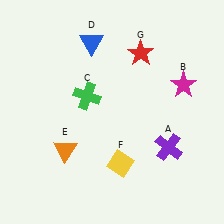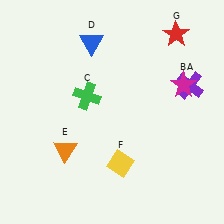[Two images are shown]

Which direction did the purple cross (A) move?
The purple cross (A) moved up.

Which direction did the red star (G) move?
The red star (G) moved right.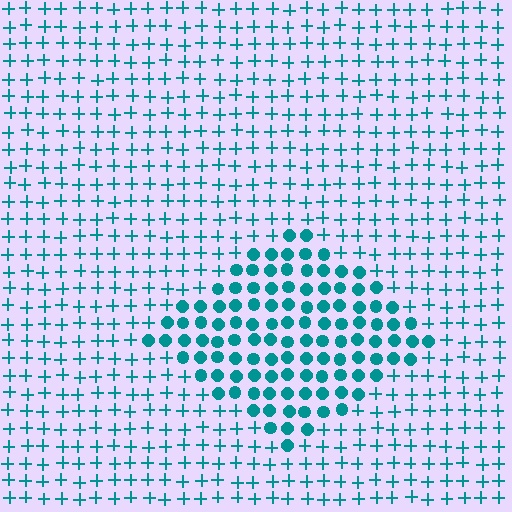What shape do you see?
I see a diamond.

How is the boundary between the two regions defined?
The boundary is defined by a change in element shape: circles inside vs. plus signs outside. All elements share the same color and spacing.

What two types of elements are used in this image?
The image uses circles inside the diamond region and plus signs outside it.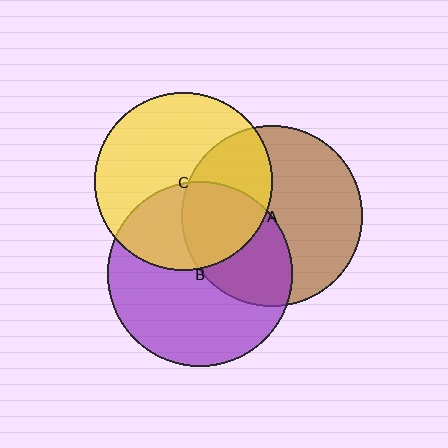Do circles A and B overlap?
Yes.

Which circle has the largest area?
Circle B (purple).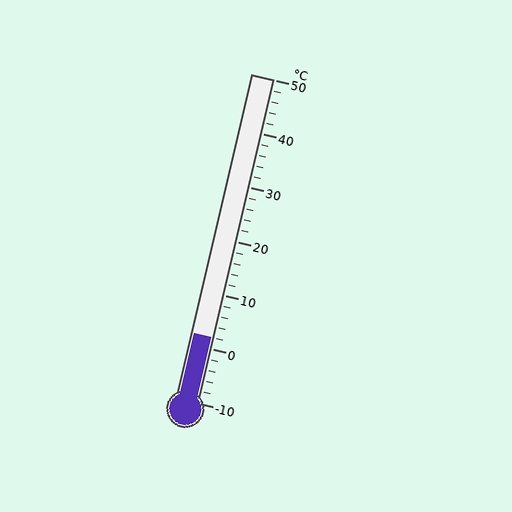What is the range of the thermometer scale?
The thermometer scale ranges from -10°C to 50°C.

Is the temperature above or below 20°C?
The temperature is below 20°C.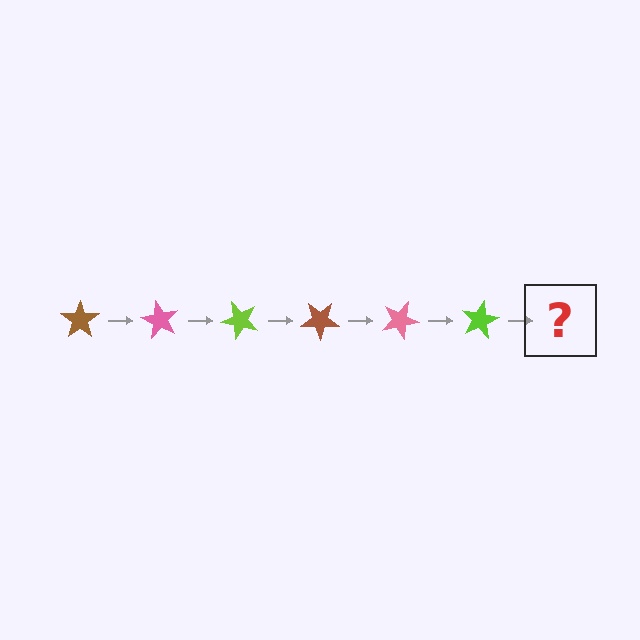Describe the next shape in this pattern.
It should be a brown star, rotated 360 degrees from the start.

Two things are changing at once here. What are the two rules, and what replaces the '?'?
The two rules are that it rotates 60 degrees each step and the color cycles through brown, pink, and lime. The '?' should be a brown star, rotated 360 degrees from the start.